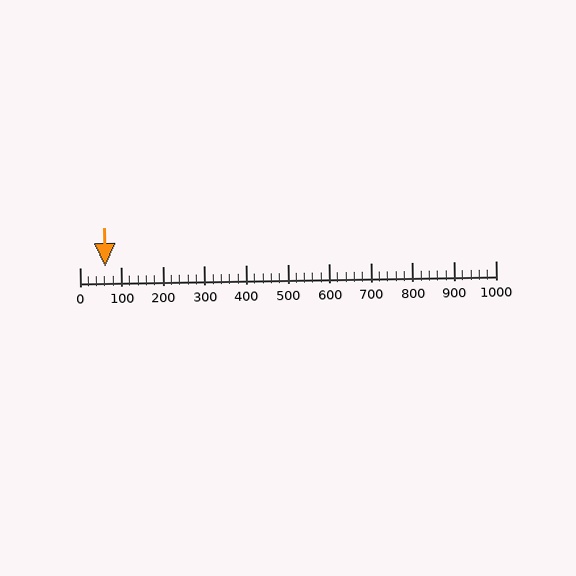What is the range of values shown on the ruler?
The ruler shows values from 0 to 1000.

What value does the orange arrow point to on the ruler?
The orange arrow points to approximately 61.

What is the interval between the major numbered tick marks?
The major tick marks are spaced 100 units apart.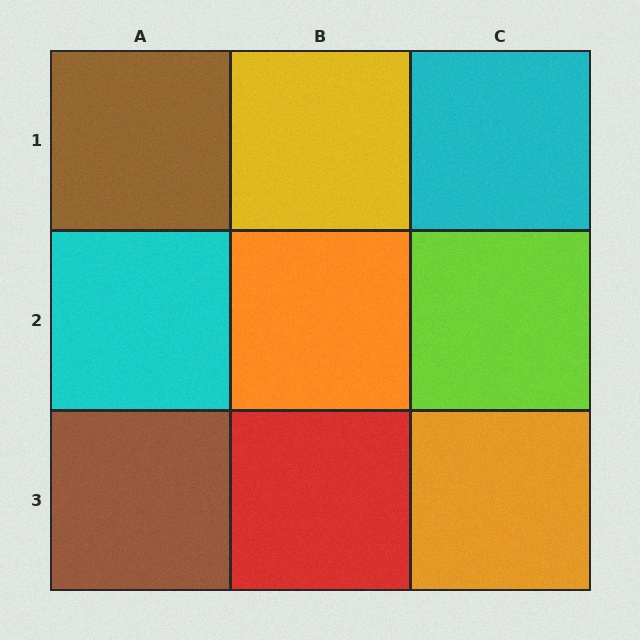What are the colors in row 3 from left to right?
Brown, red, orange.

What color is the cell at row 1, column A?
Brown.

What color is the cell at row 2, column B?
Orange.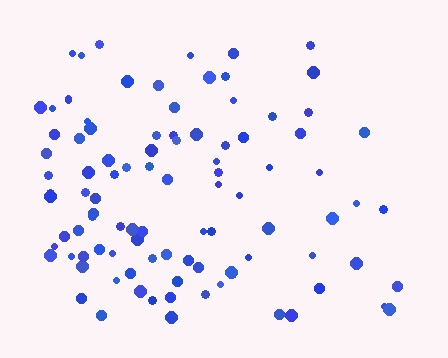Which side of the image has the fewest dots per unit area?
The right.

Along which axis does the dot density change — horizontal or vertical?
Horizontal.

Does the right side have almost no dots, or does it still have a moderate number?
Still a moderate number, just noticeably fewer than the left.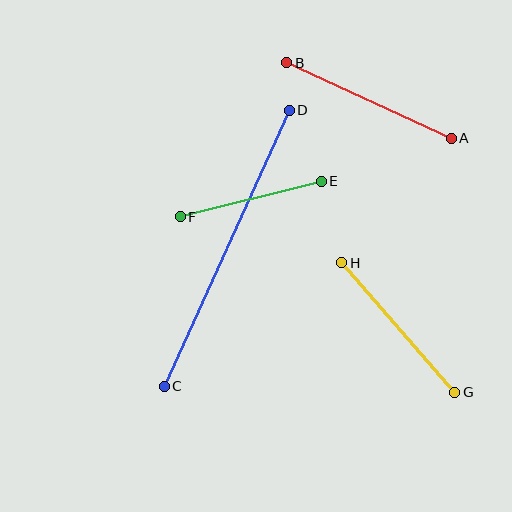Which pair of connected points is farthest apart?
Points C and D are farthest apart.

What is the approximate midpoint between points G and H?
The midpoint is at approximately (398, 328) pixels.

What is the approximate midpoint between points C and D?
The midpoint is at approximately (227, 248) pixels.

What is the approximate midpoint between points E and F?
The midpoint is at approximately (251, 199) pixels.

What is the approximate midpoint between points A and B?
The midpoint is at approximately (369, 101) pixels.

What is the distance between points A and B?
The distance is approximately 181 pixels.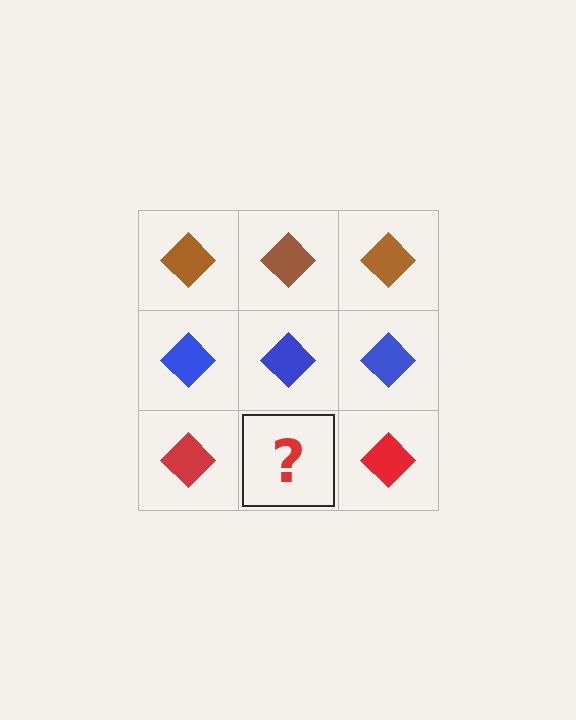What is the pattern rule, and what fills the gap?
The rule is that each row has a consistent color. The gap should be filled with a red diamond.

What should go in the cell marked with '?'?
The missing cell should contain a red diamond.